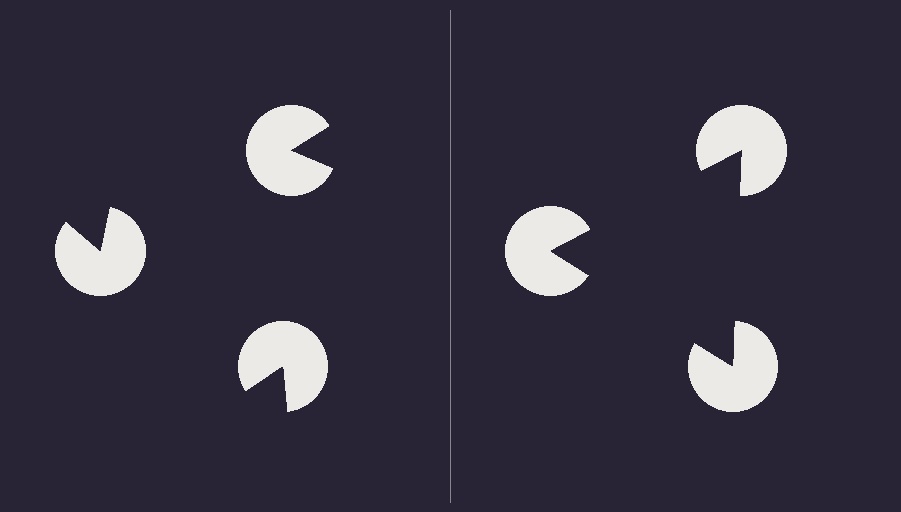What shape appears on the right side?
An illusory triangle.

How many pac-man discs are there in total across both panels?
6 — 3 on each side.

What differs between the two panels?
The pac-man discs are positioned identically on both sides; only the wedge orientations differ. On the right they align to a triangle; on the left they are misaligned.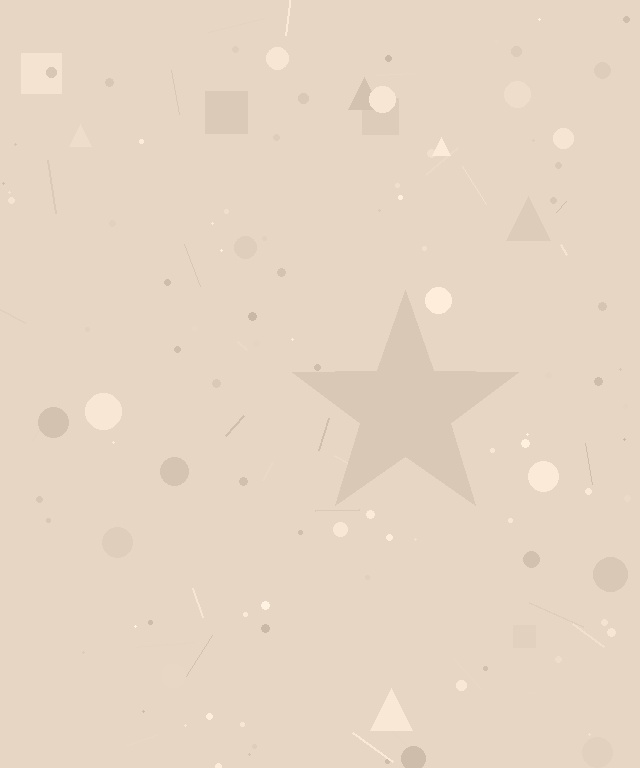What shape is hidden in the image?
A star is hidden in the image.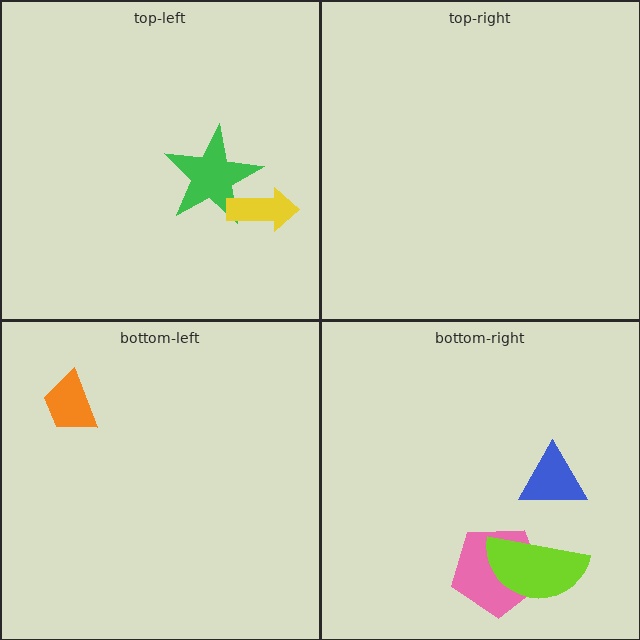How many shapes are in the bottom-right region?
3.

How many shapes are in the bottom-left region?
1.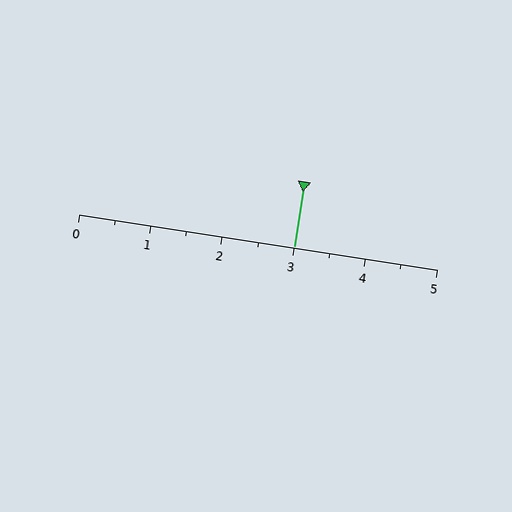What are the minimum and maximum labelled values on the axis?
The axis runs from 0 to 5.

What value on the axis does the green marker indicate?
The marker indicates approximately 3.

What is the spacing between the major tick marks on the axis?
The major ticks are spaced 1 apart.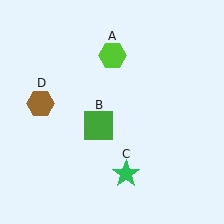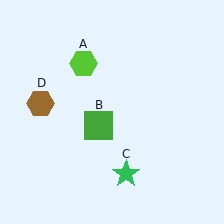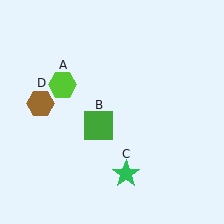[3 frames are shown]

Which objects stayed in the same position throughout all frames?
Green square (object B) and green star (object C) and brown hexagon (object D) remained stationary.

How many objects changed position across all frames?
1 object changed position: lime hexagon (object A).